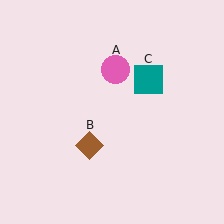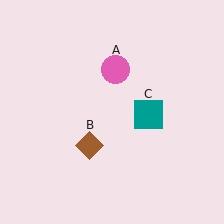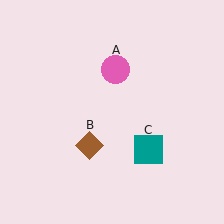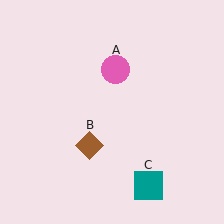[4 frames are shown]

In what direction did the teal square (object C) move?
The teal square (object C) moved down.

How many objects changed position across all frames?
1 object changed position: teal square (object C).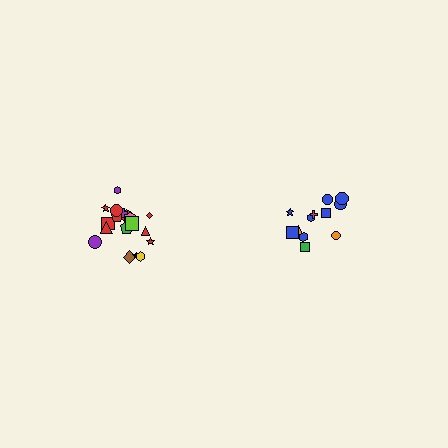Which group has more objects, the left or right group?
The left group.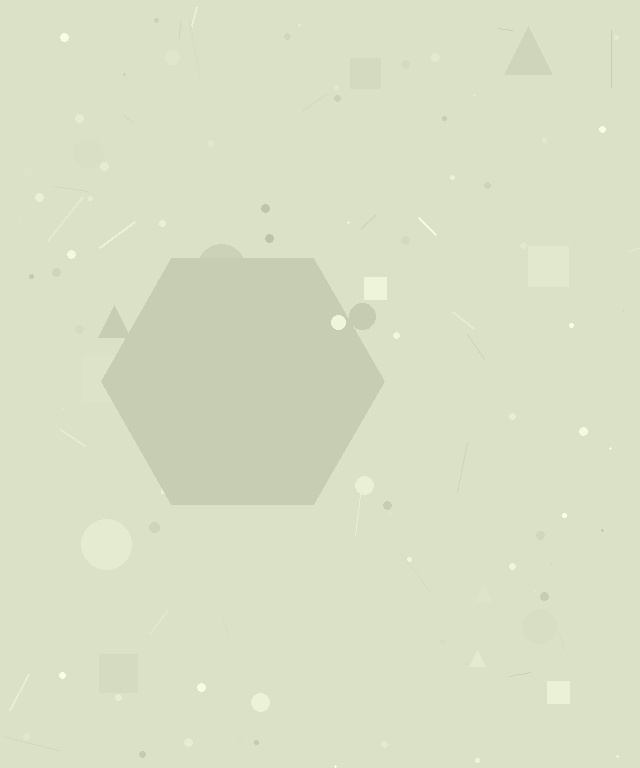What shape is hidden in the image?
A hexagon is hidden in the image.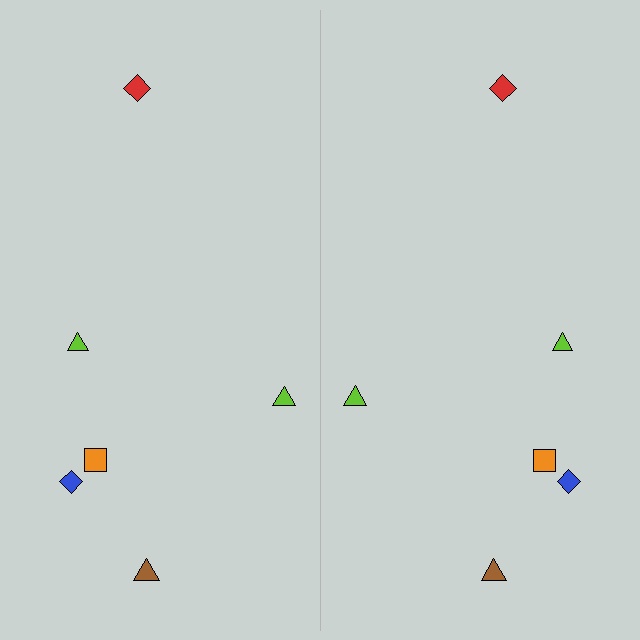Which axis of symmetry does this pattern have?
The pattern has a vertical axis of symmetry running through the center of the image.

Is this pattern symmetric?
Yes, this pattern has bilateral (reflection) symmetry.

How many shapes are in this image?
There are 12 shapes in this image.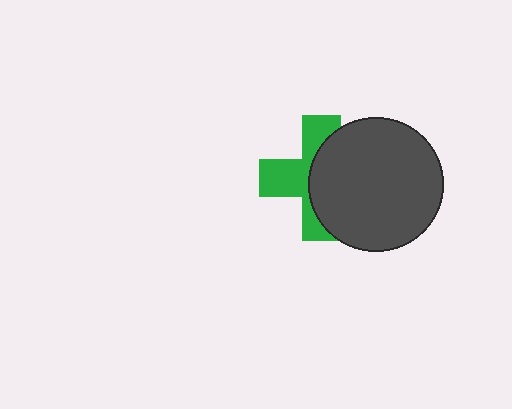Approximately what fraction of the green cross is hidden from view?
Roughly 53% of the green cross is hidden behind the dark gray circle.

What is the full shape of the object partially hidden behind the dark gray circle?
The partially hidden object is a green cross.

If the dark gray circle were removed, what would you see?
You would see the complete green cross.